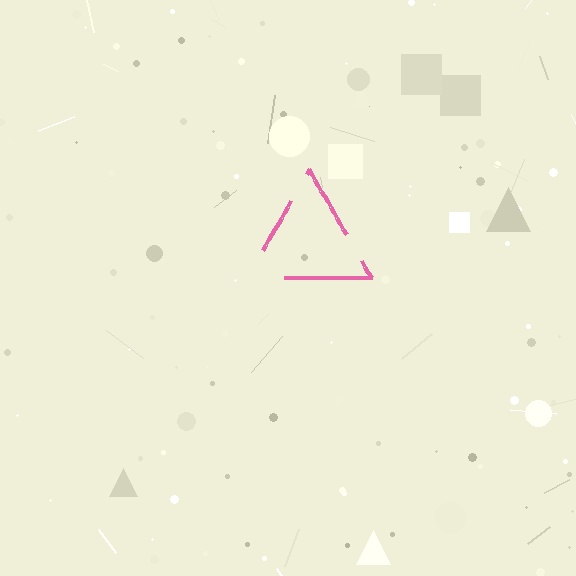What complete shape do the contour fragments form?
The contour fragments form a triangle.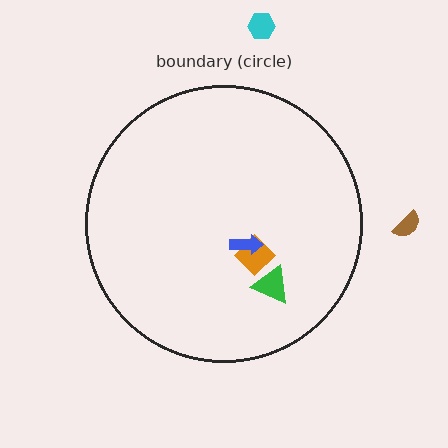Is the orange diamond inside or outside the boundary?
Inside.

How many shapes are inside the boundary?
3 inside, 2 outside.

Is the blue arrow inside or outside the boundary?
Inside.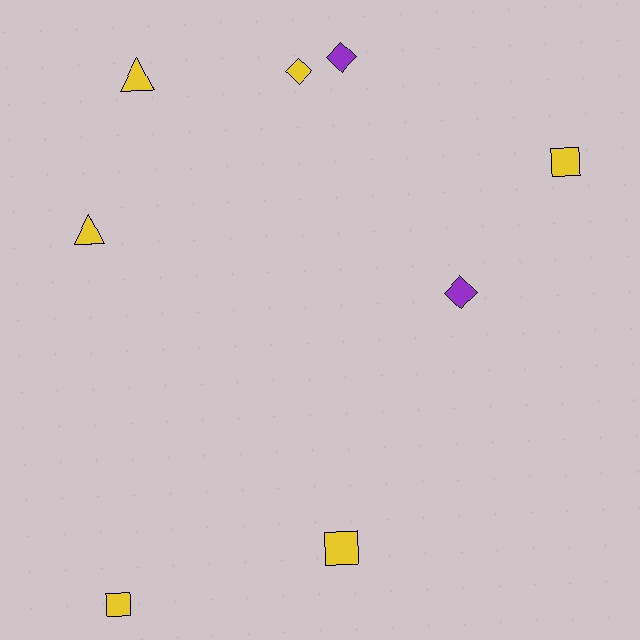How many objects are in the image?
There are 8 objects.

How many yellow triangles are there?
There are 2 yellow triangles.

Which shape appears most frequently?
Diamond, with 3 objects.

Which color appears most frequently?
Yellow, with 6 objects.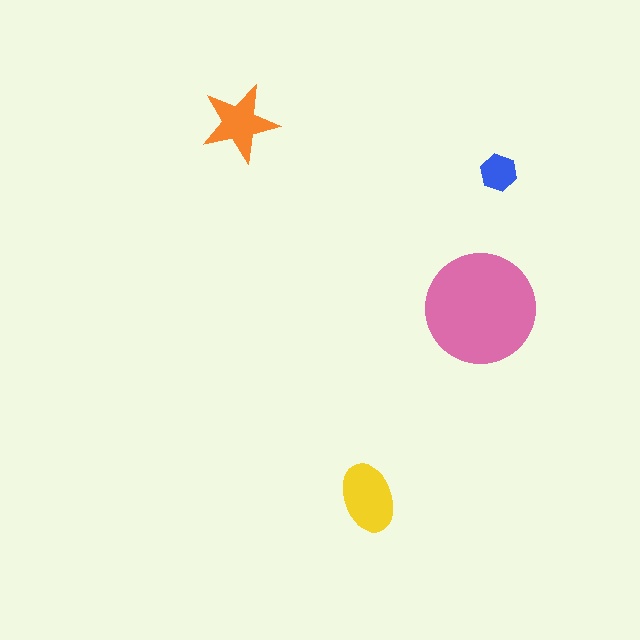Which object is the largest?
The pink circle.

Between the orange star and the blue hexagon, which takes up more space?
The orange star.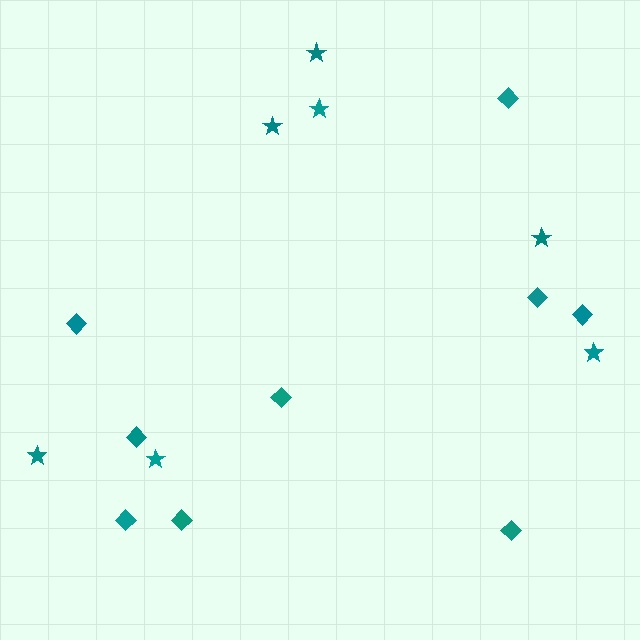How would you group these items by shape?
There are 2 groups: one group of stars (7) and one group of diamonds (9).